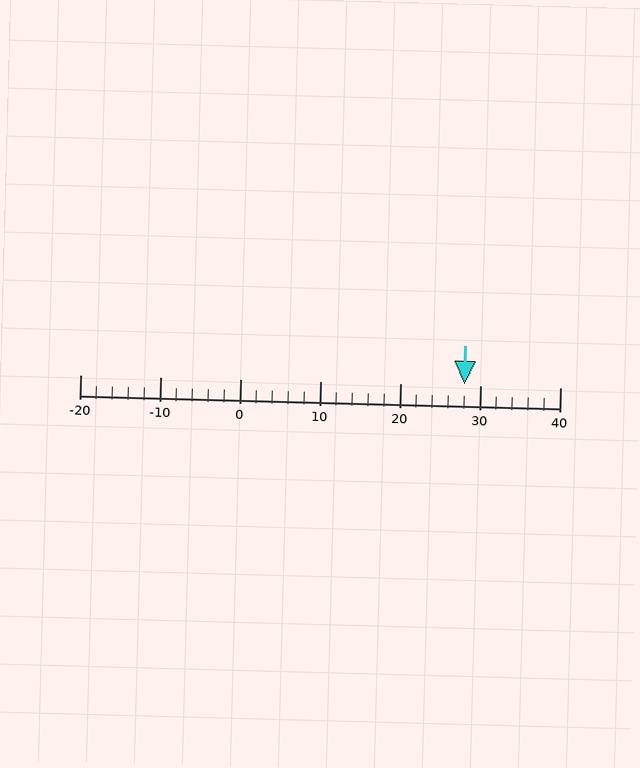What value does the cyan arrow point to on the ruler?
The cyan arrow points to approximately 28.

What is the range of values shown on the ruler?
The ruler shows values from -20 to 40.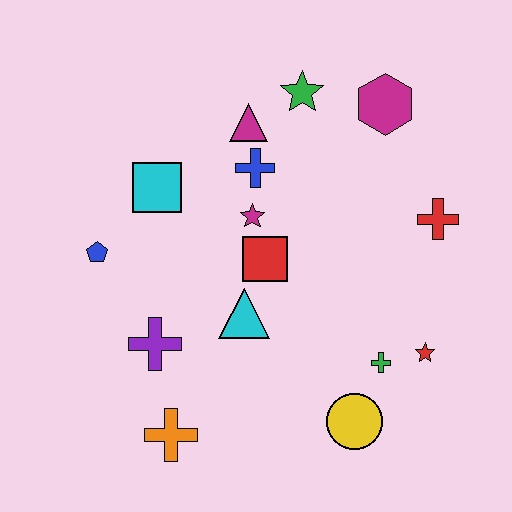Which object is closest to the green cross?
The red star is closest to the green cross.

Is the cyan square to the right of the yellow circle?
No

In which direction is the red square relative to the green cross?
The red square is to the left of the green cross.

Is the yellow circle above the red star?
No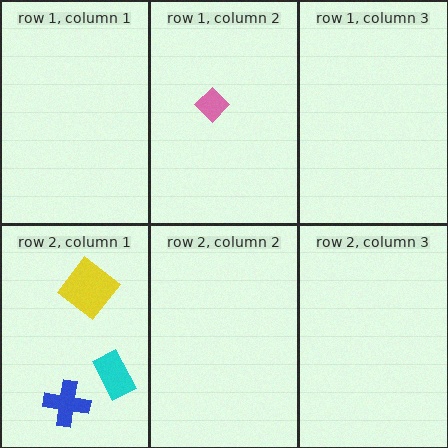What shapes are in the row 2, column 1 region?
The blue cross, the yellow diamond, the cyan rectangle.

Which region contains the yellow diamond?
The row 2, column 1 region.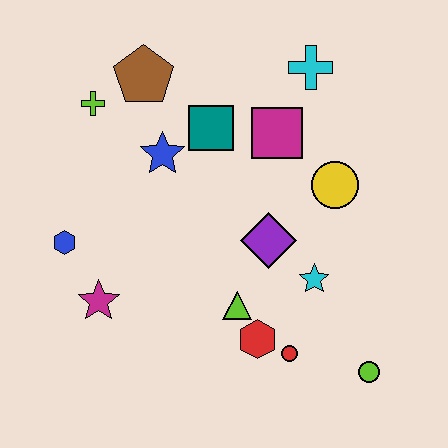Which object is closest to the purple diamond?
The cyan star is closest to the purple diamond.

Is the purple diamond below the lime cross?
Yes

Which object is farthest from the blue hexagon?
The lime circle is farthest from the blue hexagon.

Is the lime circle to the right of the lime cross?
Yes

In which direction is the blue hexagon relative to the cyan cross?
The blue hexagon is to the left of the cyan cross.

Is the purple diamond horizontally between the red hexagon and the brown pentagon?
No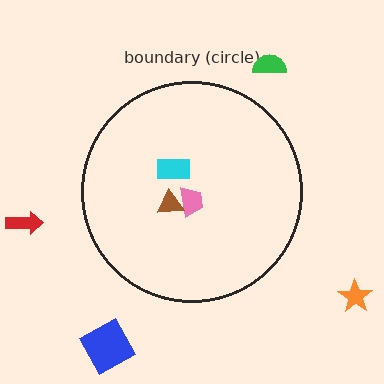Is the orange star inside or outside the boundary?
Outside.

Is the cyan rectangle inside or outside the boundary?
Inside.